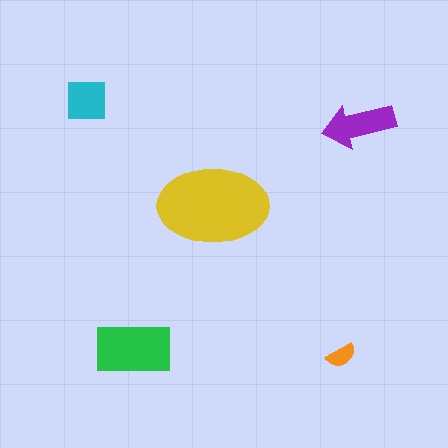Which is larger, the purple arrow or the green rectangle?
The green rectangle.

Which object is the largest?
The yellow ellipse.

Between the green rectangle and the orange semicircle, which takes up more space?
The green rectangle.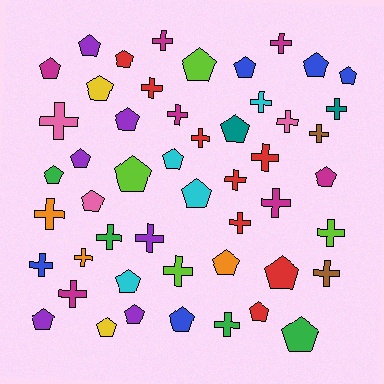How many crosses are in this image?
There are 24 crosses.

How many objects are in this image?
There are 50 objects.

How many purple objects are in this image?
There are 6 purple objects.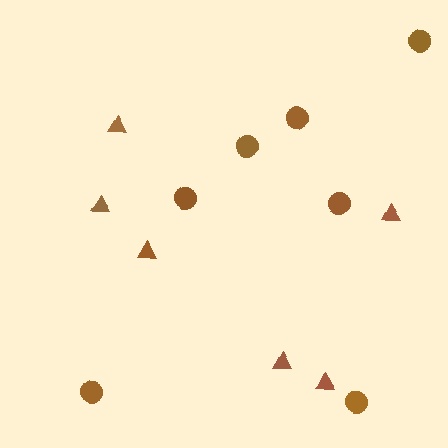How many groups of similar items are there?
There are 2 groups: one group of triangles (6) and one group of circles (7).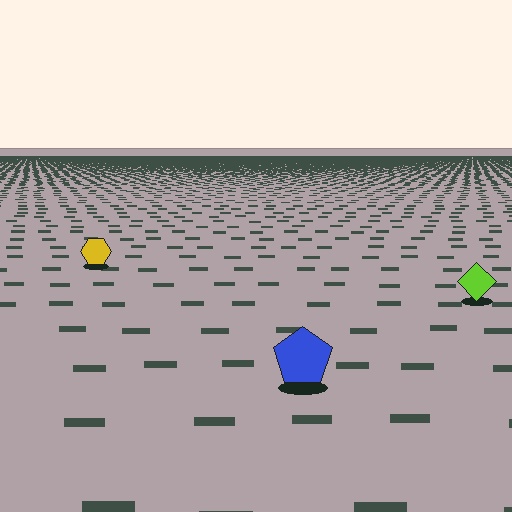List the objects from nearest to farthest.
From nearest to farthest: the blue pentagon, the lime diamond, the yellow hexagon.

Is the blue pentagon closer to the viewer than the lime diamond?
Yes. The blue pentagon is closer — you can tell from the texture gradient: the ground texture is coarser near it.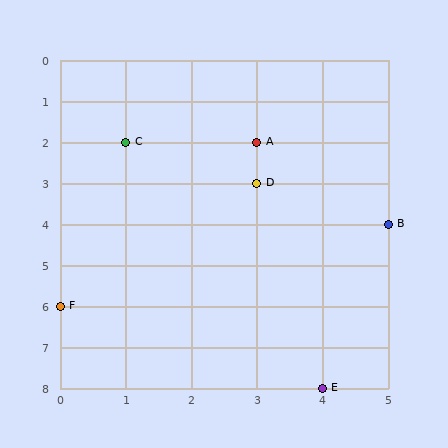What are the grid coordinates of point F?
Point F is at grid coordinates (0, 6).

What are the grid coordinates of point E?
Point E is at grid coordinates (4, 8).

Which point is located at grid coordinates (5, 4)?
Point B is at (5, 4).